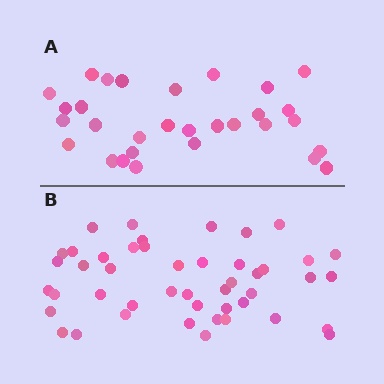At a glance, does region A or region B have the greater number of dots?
Region B (the bottom region) has more dots.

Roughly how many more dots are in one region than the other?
Region B has approximately 15 more dots than region A.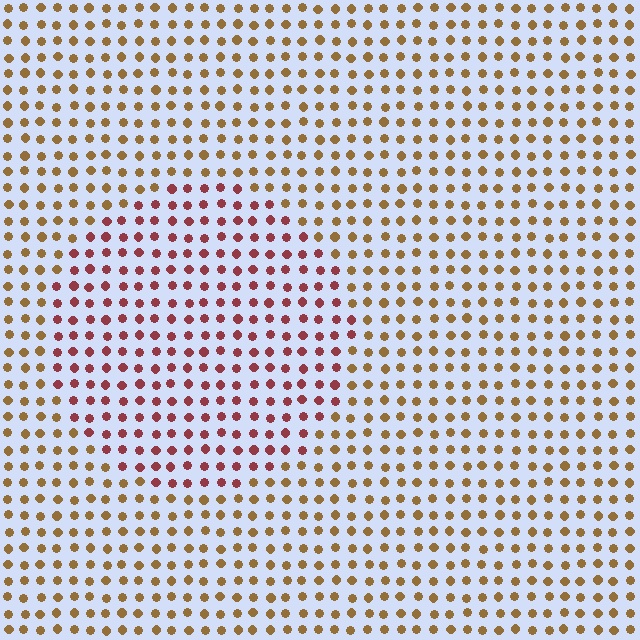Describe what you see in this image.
The image is filled with small brown elements in a uniform arrangement. A circle-shaped region is visible where the elements are tinted to a slightly different hue, forming a subtle color boundary.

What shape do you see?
I see a circle.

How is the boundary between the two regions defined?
The boundary is defined purely by a slight shift in hue (about 45 degrees). Spacing, size, and orientation are identical on both sides.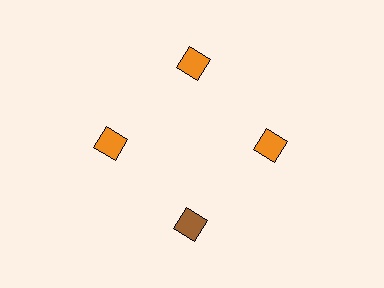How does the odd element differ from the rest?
It has a different color: brown instead of orange.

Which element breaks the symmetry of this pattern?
The brown diamond at roughly the 6 o'clock position breaks the symmetry. All other shapes are orange diamonds.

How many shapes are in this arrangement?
There are 4 shapes arranged in a ring pattern.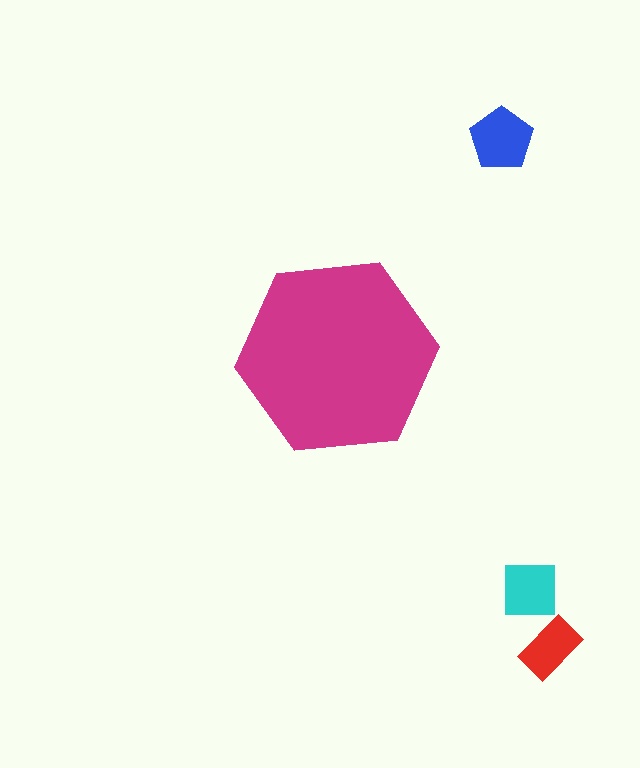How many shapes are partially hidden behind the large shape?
0 shapes are partially hidden.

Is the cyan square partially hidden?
No, the cyan square is fully visible.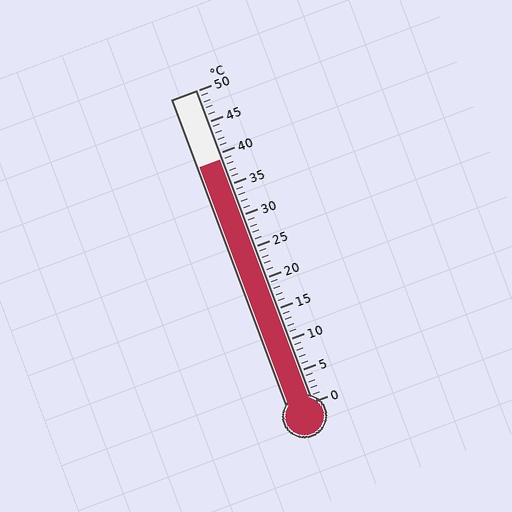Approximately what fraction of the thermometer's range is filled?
The thermometer is filled to approximately 80% of its range.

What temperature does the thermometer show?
The thermometer shows approximately 39°C.